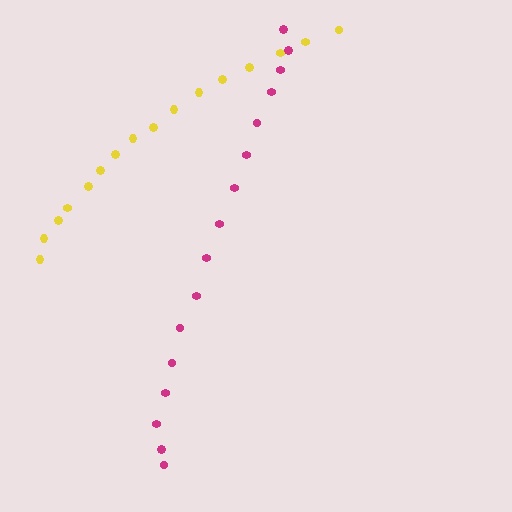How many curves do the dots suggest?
There are 2 distinct paths.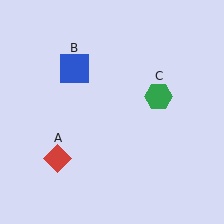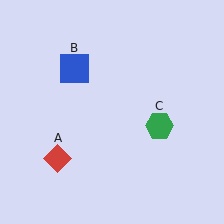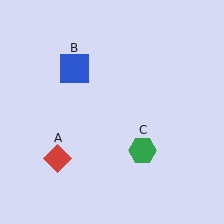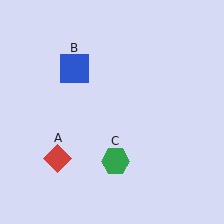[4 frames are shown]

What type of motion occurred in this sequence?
The green hexagon (object C) rotated clockwise around the center of the scene.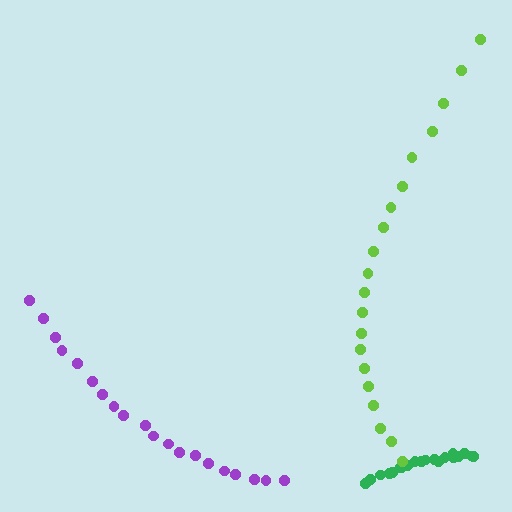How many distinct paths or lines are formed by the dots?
There are 3 distinct paths.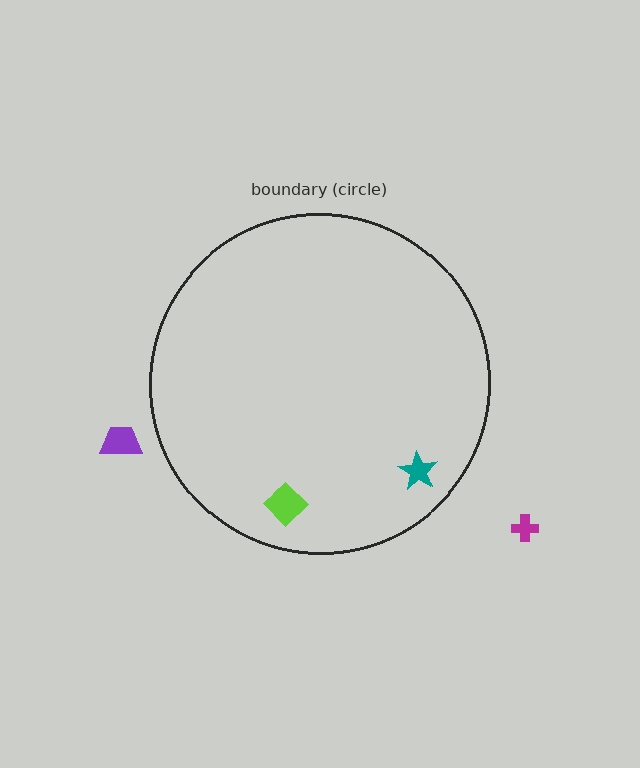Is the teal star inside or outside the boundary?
Inside.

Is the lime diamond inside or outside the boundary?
Inside.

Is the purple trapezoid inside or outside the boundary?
Outside.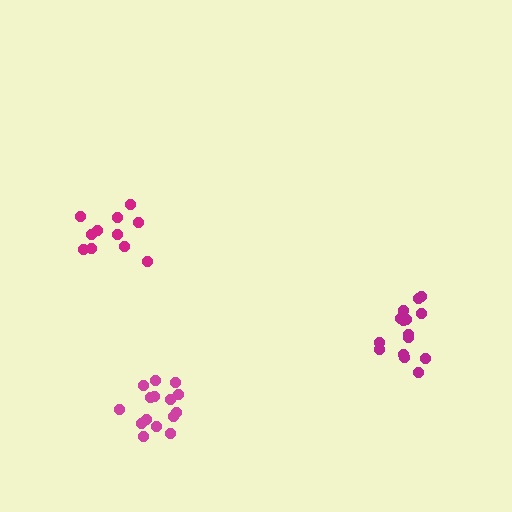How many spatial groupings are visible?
There are 3 spatial groupings.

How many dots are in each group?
Group 1: 15 dots, Group 2: 11 dots, Group 3: 15 dots (41 total).